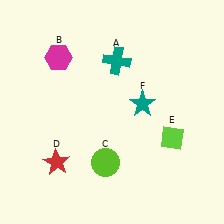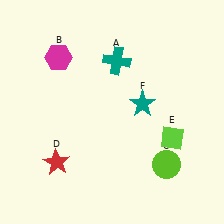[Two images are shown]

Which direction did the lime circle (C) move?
The lime circle (C) moved right.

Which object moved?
The lime circle (C) moved right.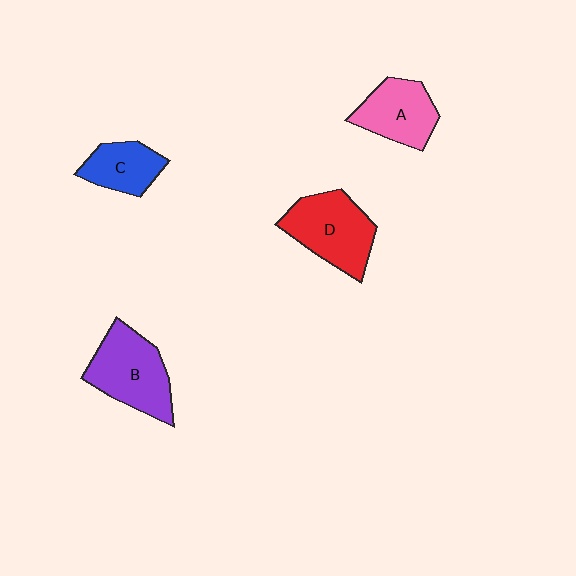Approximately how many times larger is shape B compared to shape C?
Approximately 1.6 times.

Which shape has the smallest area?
Shape C (blue).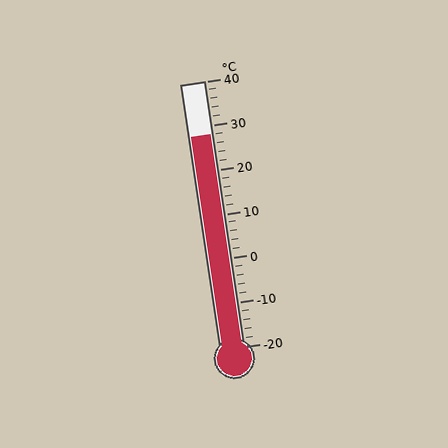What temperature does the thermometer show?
The thermometer shows approximately 28°C.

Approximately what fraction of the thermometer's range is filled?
The thermometer is filled to approximately 80% of its range.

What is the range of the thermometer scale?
The thermometer scale ranges from -20°C to 40°C.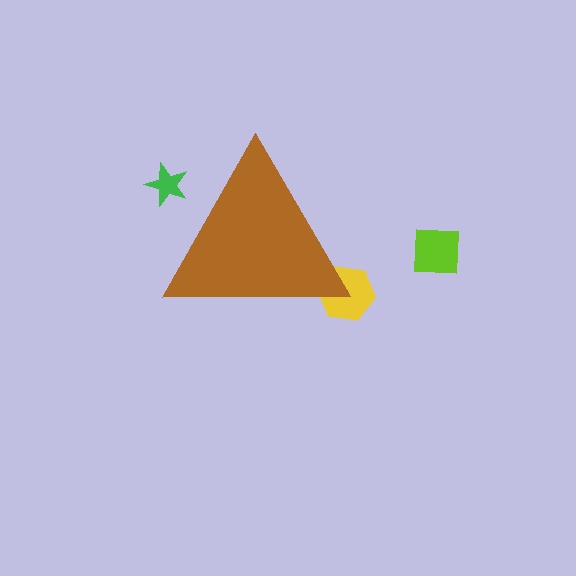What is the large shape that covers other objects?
A brown triangle.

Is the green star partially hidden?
Yes, the green star is partially hidden behind the brown triangle.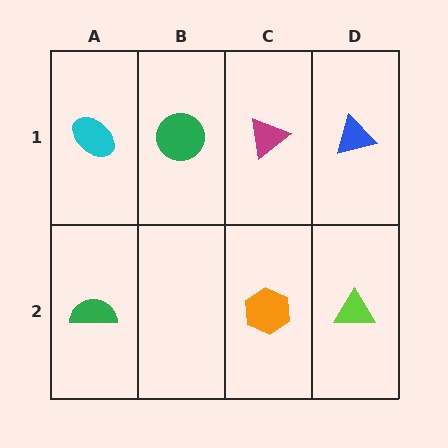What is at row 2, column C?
An orange hexagon.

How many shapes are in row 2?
3 shapes.